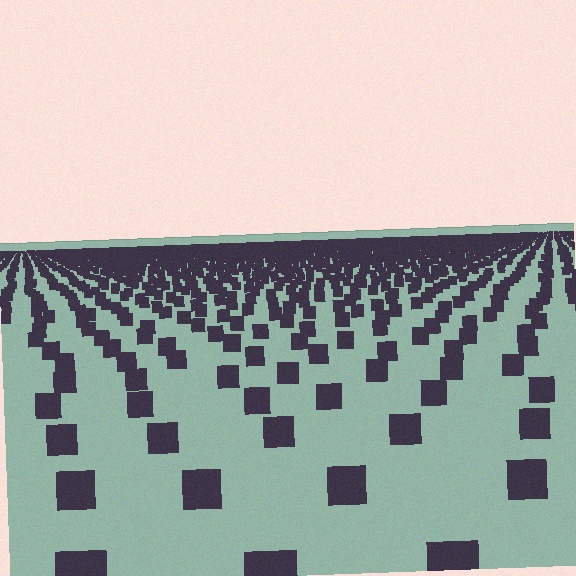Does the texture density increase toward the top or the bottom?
Density increases toward the top.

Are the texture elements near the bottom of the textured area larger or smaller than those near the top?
Larger. Near the bottom, elements are closer to the viewer and appear at a bigger on-screen size.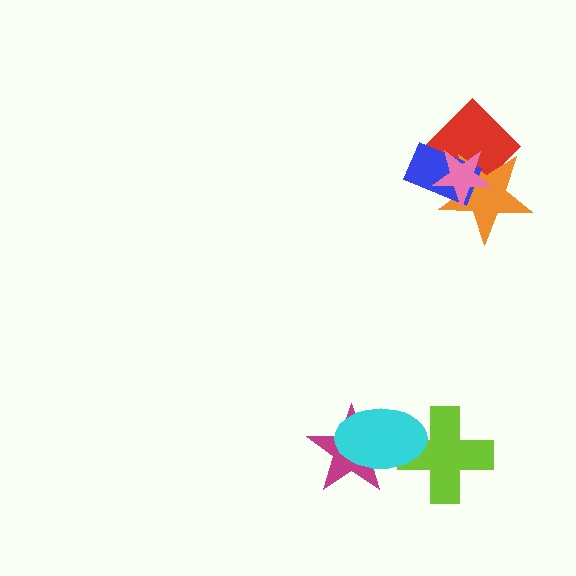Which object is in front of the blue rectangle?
The pink star is in front of the blue rectangle.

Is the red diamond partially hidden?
Yes, it is partially covered by another shape.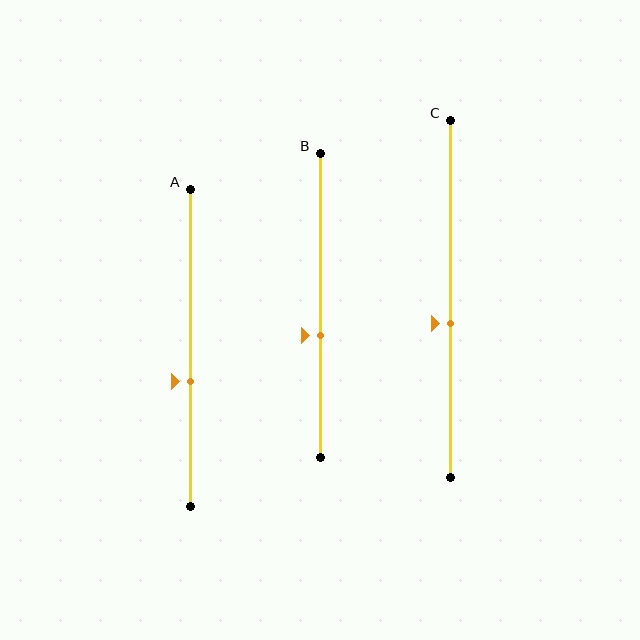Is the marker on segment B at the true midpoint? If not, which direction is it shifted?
No, the marker on segment B is shifted downward by about 10% of the segment length.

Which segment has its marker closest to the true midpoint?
Segment C has its marker closest to the true midpoint.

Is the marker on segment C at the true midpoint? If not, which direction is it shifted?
No, the marker on segment C is shifted downward by about 7% of the segment length.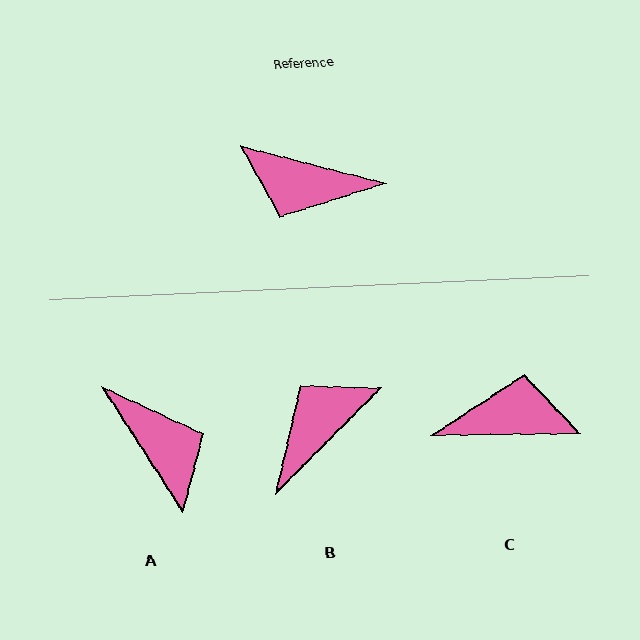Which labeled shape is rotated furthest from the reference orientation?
C, about 165 degrees away.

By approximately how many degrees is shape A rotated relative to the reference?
Approximately 138 degrees counter-clockwise.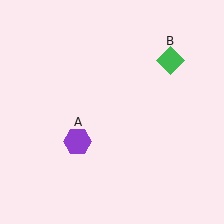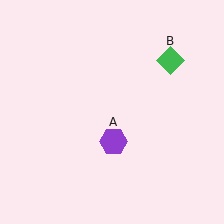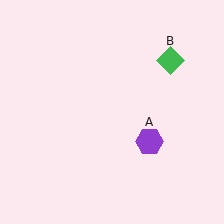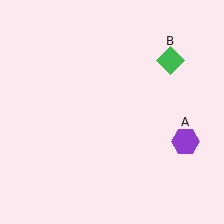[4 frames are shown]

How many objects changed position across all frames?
1 object changed position: purple hexagon (object A).